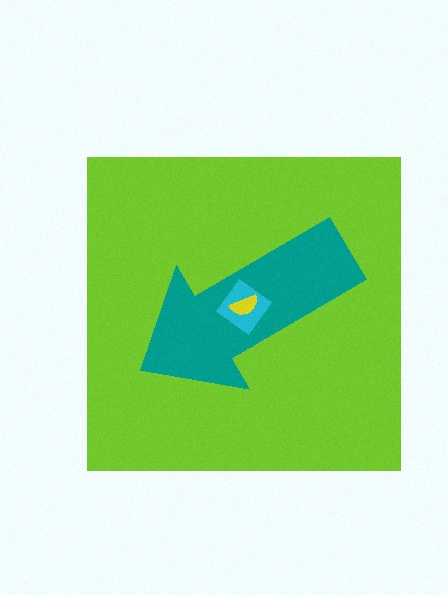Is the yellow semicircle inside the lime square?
Yes.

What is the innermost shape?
The yellow semicircle.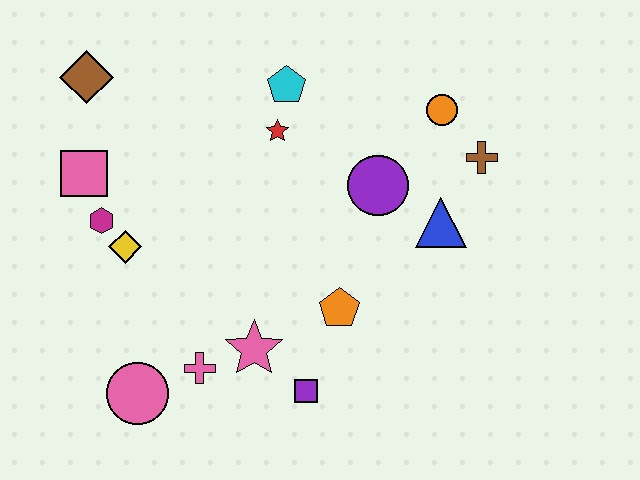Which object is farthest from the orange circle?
The pink circle is farthest from the orange circle.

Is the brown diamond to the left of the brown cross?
Yes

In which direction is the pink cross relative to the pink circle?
The pink cross is to the right of the pink circle.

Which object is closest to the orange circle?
The brown cross is closest to the orange circle.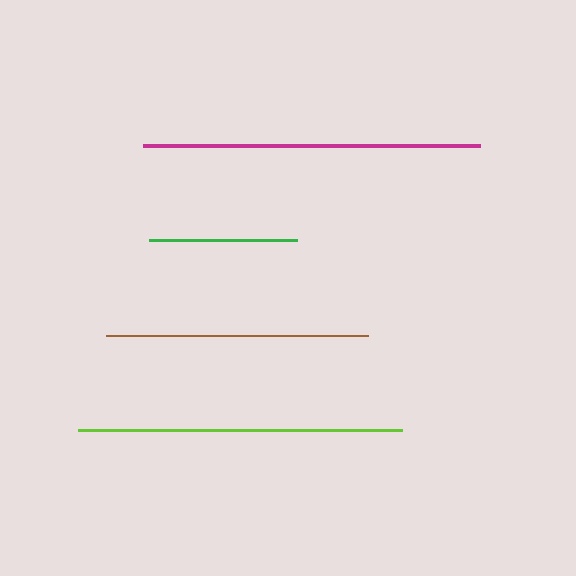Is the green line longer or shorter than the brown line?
The brown line is longer than the green line.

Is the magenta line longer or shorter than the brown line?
The magenta line is longer than the brown line.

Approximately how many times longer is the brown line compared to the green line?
The brown line is approximately 1.8 times the length of the green line.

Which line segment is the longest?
The magenta line is the longest at approximately 337 pixels.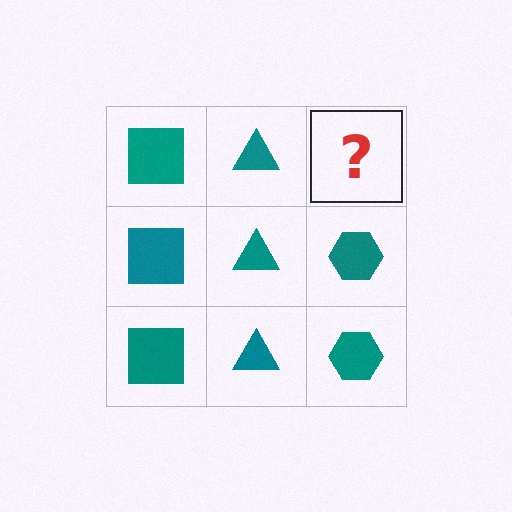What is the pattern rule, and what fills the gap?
The rule is that each column has a consistent shape. The gap should be filled with a teal hexagon.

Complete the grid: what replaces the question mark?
The question mark should be replaced with a teal hexagon.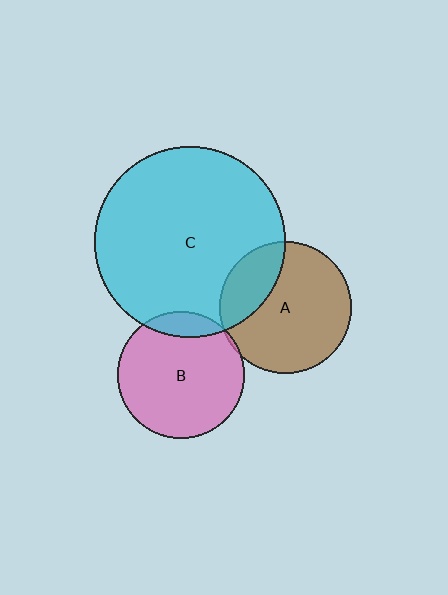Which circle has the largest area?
Circle C (cyan).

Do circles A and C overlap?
Yes.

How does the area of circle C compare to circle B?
Approximately 2.3 times.